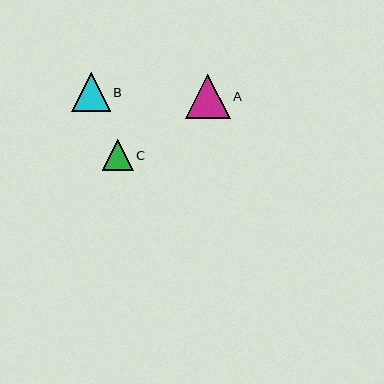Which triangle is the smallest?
Triangle C is the smallest with a size of approximately 31 pixels.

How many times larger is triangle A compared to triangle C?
Triangle A is approximately 1.4 times the size of triangle C.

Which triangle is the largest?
Triangle A is the largest with a size of approximately 44 pixels.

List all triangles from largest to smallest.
From largest to smallest: A, B, C.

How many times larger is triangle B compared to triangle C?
Triangle B is approximately 1.3 times the size of triangle C.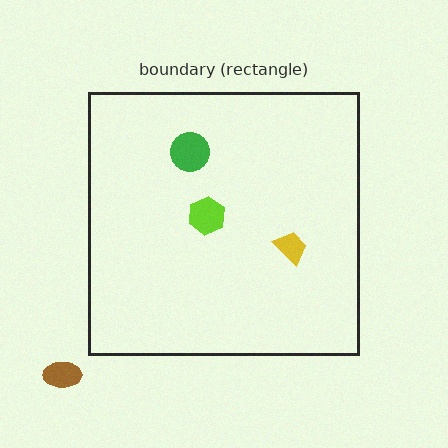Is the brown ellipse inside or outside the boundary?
Outside.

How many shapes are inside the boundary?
3 inside, 1 outside.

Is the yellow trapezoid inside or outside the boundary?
Inside.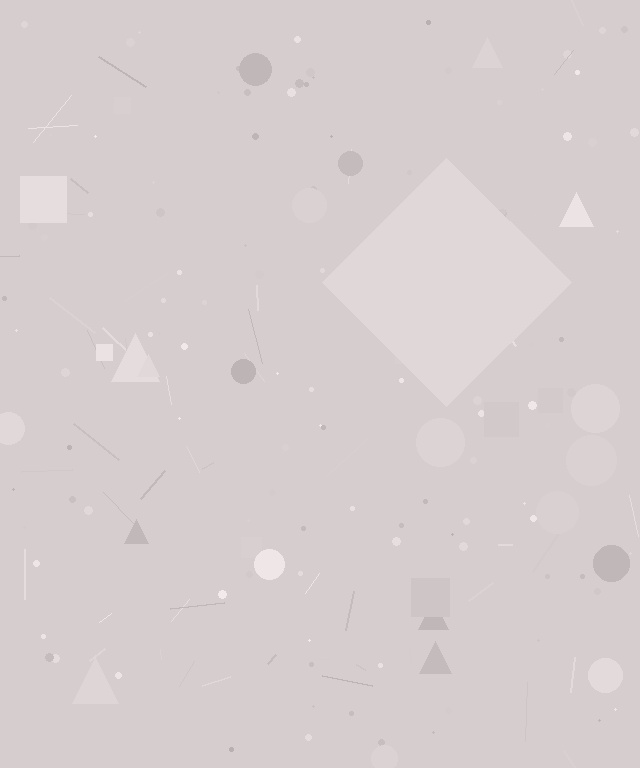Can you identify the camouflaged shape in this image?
The camouflaged shape is a diamond.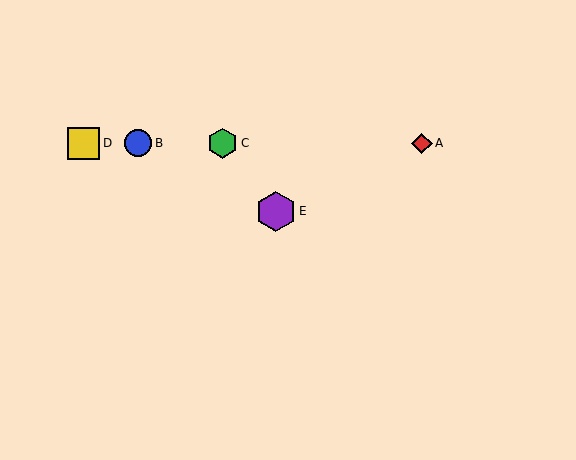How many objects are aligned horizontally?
4 objects (A, B, C, D) are aligned horizontally.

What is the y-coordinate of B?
Object B is at y≈143.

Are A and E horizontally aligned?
No, A is at y≈143 and E is at y≈211.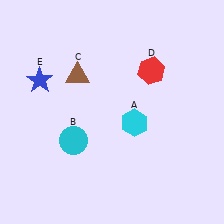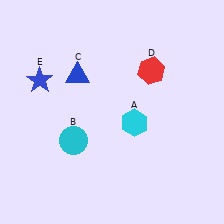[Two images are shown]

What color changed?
The triangle (C) changed from brown in Image 1 to blue in Image 2.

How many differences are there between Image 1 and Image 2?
There is 1 difference between the two images.